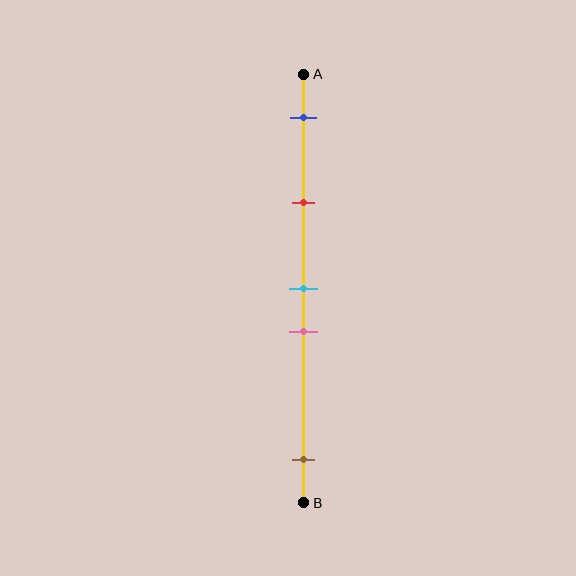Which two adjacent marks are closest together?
The cyan and pink marks are the closest adjacent pair.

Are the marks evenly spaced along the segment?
No, the marks are not evenly spaced.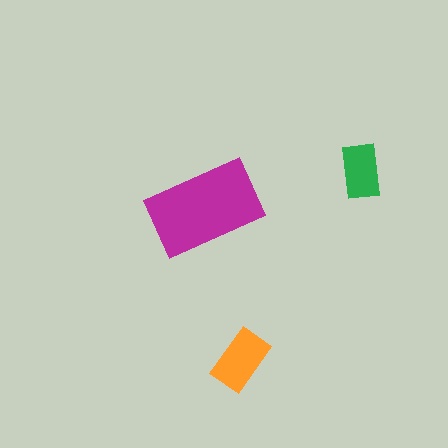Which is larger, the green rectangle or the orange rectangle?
The orange one.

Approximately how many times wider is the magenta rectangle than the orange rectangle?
About 2 times wider.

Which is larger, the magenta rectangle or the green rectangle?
The magenta one.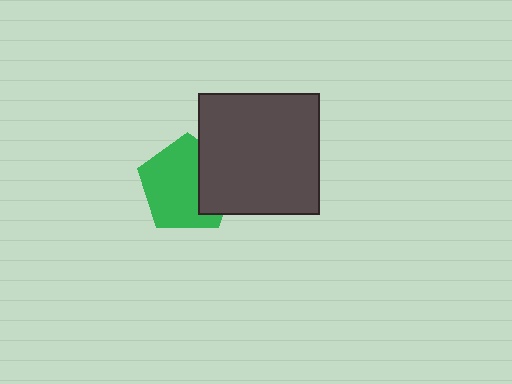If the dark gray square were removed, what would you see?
You would see the complete green pentagon.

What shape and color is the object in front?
The object in front is a dark gray square.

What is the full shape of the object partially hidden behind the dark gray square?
The partially hidden object is a green pentagon.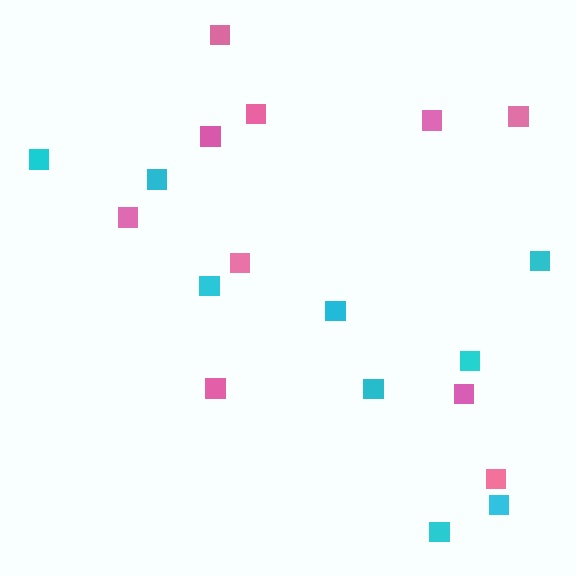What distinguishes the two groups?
There are 2 groups: one group of cyan squares (9) and one group of pink squares (10).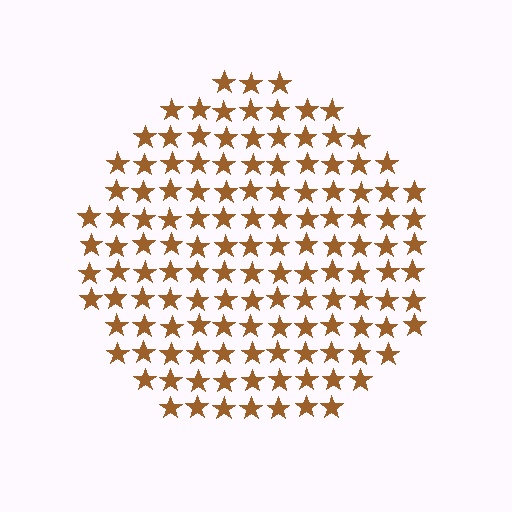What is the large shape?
The large shape is a circle.